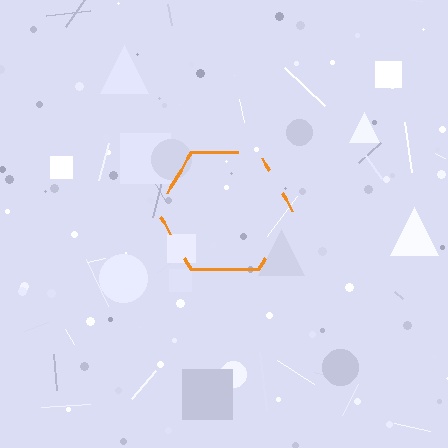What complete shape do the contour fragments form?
The contour fragments form a hexagon.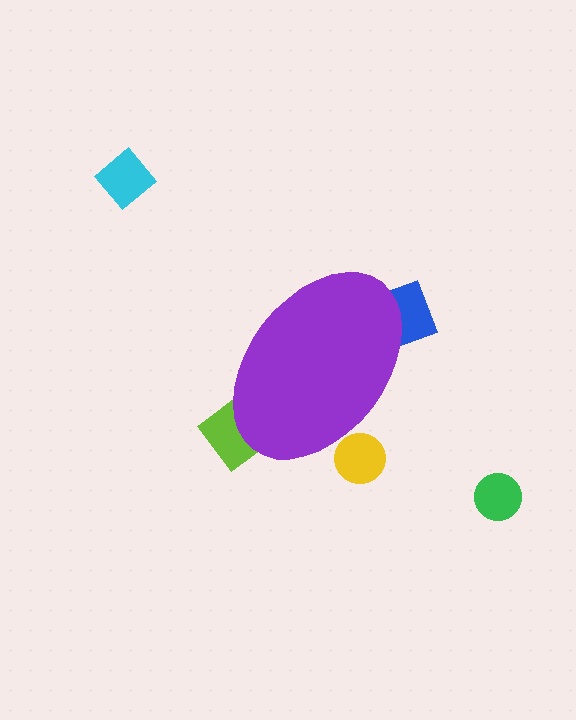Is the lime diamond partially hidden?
Yes, the lime diamond is partially hidden behind the purple ellipse.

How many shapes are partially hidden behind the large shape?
3 shapes are partially hidden.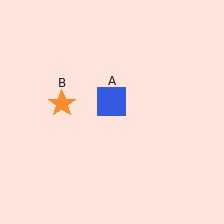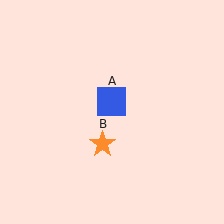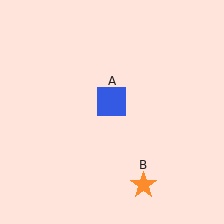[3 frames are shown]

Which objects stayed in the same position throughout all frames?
Blue square (object A) remained stationary.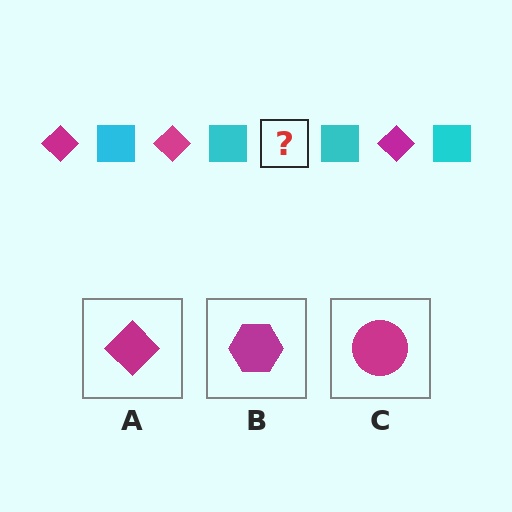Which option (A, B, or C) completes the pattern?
A.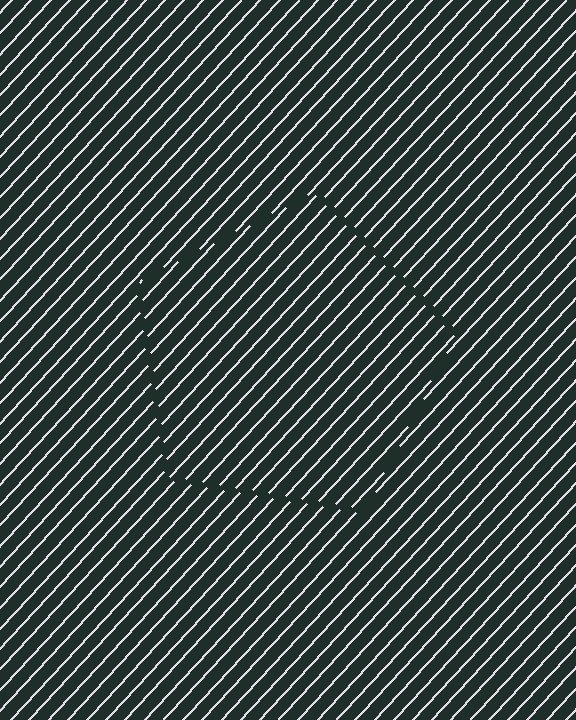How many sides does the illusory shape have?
5 sides — the line-ends trace a pentagon.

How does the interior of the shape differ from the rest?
The interior of the shape contains the same grating, shifted by half a period — the contour is defined by the phase discontinuity where line-ends from the inner and outer gratings abut.